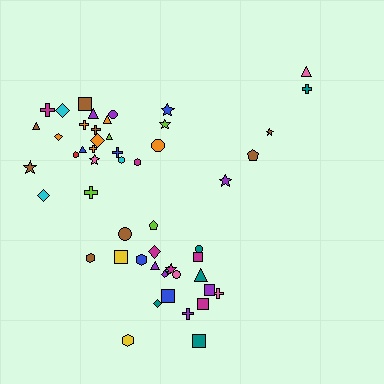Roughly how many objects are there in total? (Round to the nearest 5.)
Roughly 55 objects in total.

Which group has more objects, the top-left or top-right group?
The top-left group.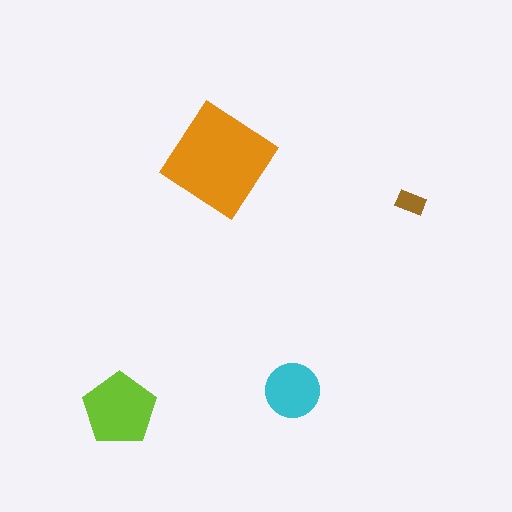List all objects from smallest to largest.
The brown rectangle, the cyan circle, the lime pentagon, the orange diamond.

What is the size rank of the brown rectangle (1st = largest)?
4th.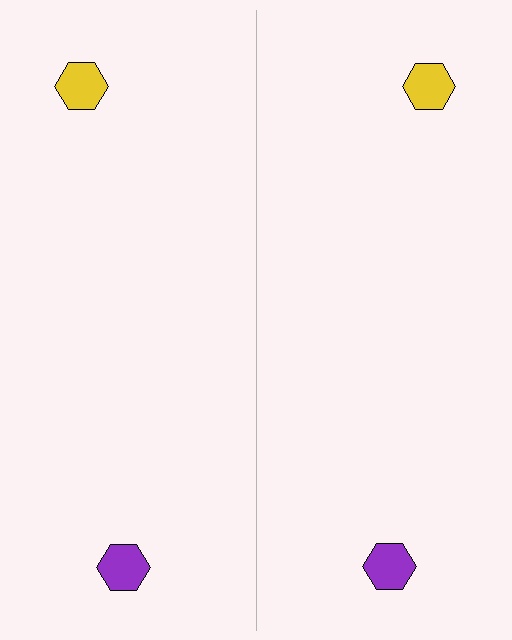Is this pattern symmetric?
Yes, this pattern has bilateral (reflection) symmetry.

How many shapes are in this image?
There are 4 shapes in this image.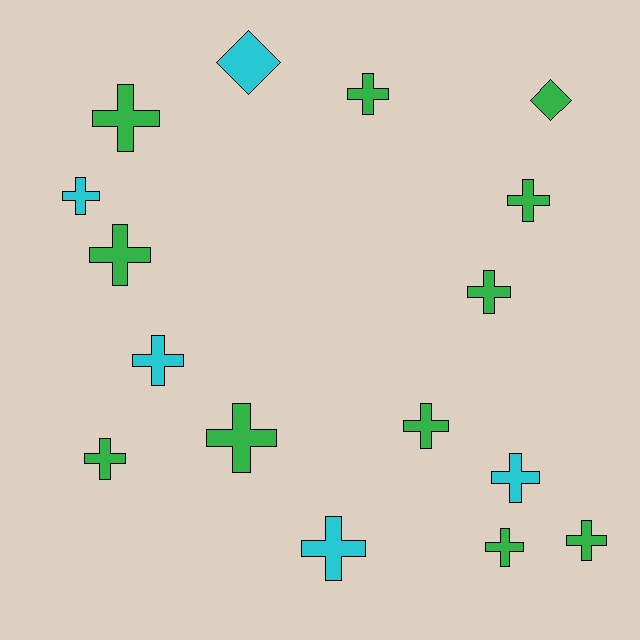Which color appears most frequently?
Green, with 11 objects.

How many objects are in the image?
There are 16 objects.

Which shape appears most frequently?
Cross, with 14 objects.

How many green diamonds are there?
There is 1 green diamond.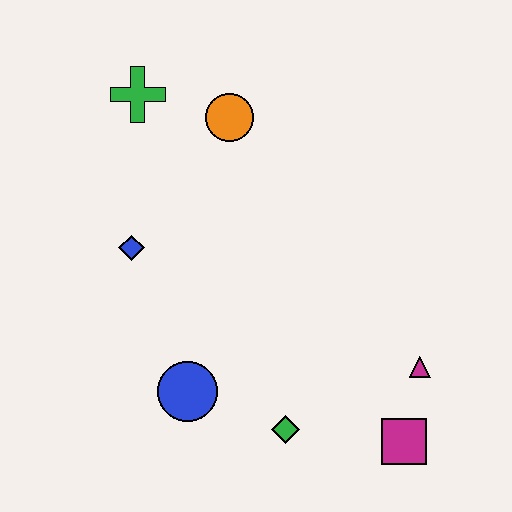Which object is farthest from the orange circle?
The magenta square is farthest from the orange circle.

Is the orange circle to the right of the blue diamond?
Yes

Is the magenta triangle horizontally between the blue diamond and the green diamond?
No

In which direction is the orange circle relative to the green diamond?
The orange circle is above the green diamond.